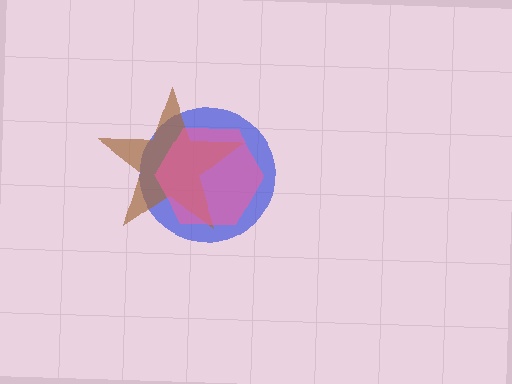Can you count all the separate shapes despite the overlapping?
Yes, there are 3 separate shapes.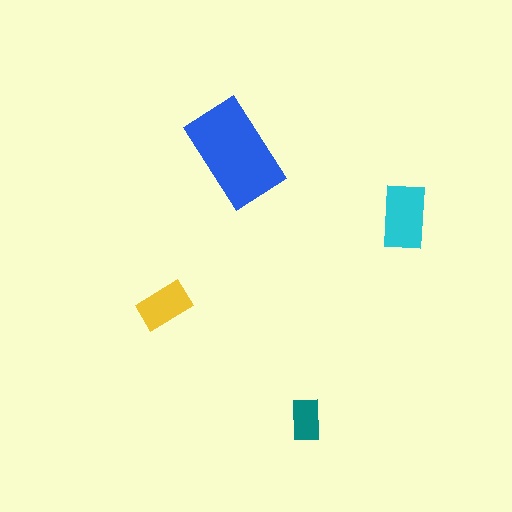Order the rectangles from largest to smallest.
the blue one, the cyan one, the yellow one, the teal one.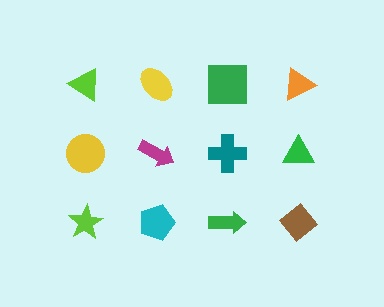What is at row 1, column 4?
An orange triangle.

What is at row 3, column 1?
A lime star.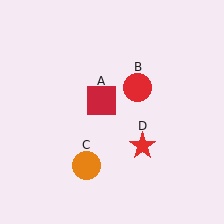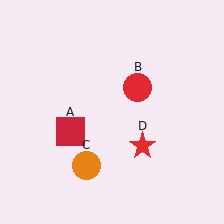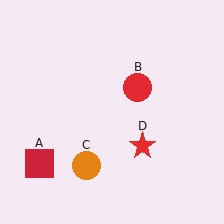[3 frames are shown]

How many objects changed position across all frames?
1 object changed position: red square (object A).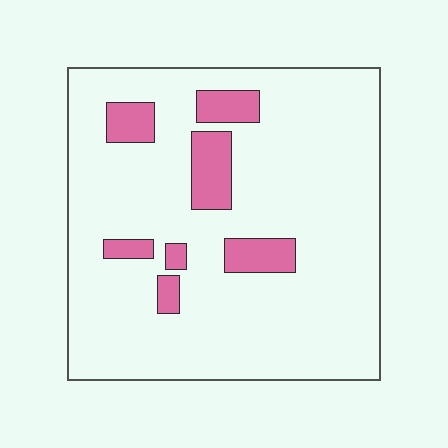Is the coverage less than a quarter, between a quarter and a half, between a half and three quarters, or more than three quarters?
Less than a quarter.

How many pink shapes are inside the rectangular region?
7.